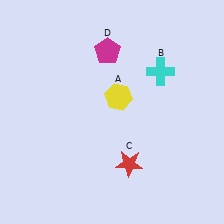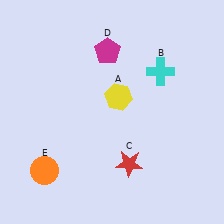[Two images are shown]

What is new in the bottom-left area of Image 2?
An orange circle (E) was added in the bottom-left area of Image 2.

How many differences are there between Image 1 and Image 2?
There is 1 difference between the two images.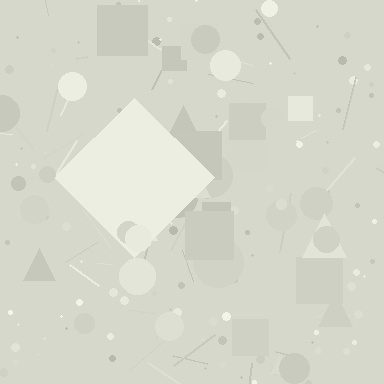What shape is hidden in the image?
A diamond is hidden in the image.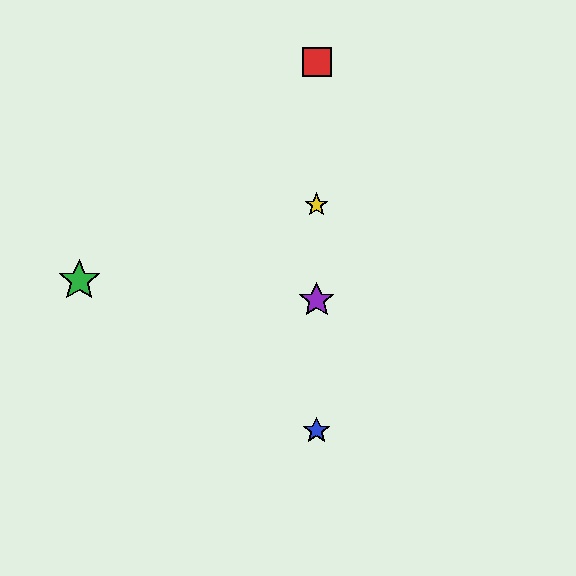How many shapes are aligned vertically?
4 shapes (the red square, the blue star, the yellow star, the purple star) are aligned vertically.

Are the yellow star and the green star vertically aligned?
No, the yellow star is at x≈317 and the green star is at x≈79.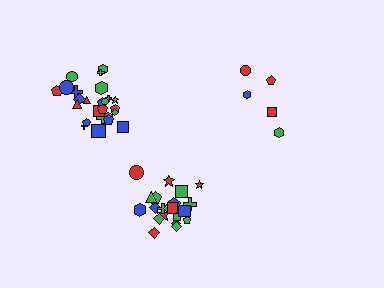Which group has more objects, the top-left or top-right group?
The top-left group.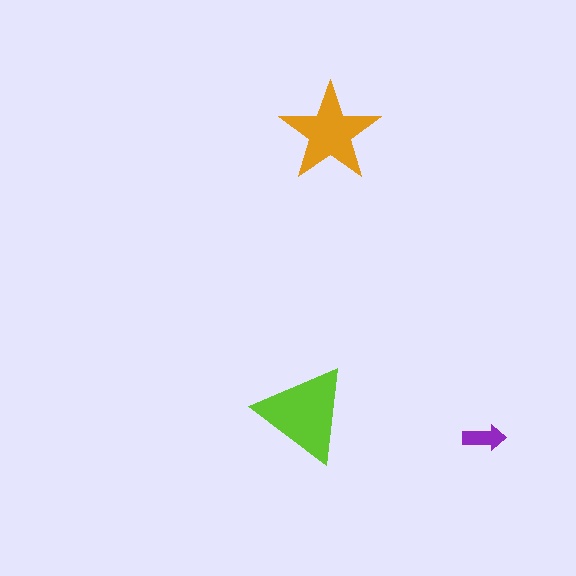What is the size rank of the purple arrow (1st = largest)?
3rd.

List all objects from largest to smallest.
The lime triangle, the orange star, the purple arrow.